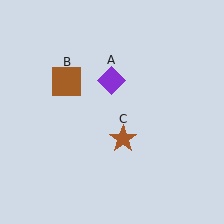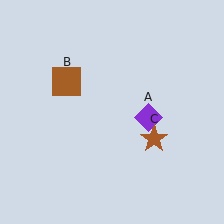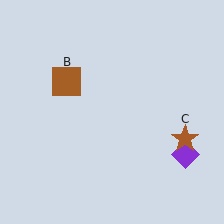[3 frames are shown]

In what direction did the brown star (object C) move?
The brown star (object C) moved right.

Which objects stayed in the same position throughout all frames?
Brown square (object B) remained stationary.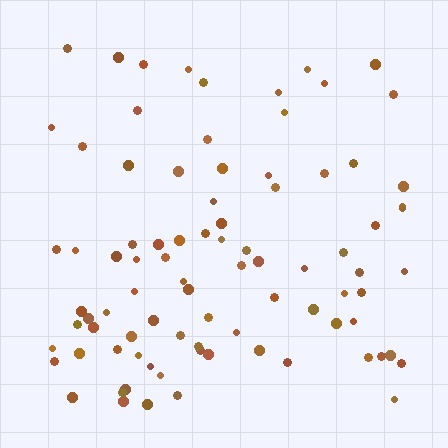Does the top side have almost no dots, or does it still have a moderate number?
Still a moderate number, just noticeably fewer than the bottom.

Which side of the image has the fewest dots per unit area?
The top.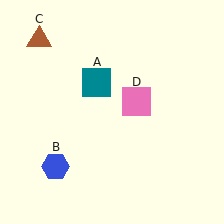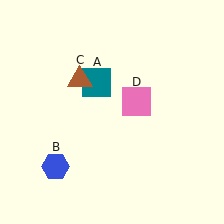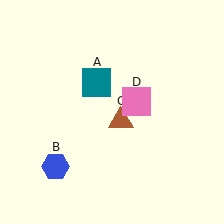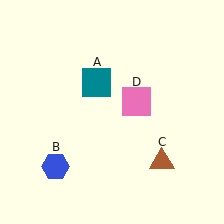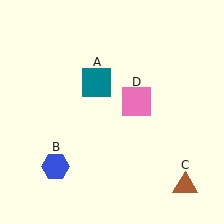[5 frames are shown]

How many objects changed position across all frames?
1 object changed position: brown triangle (object C).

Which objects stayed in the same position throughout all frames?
Teal square (object A) and blue hexagon (object B) and pink square (object D) remained stationary.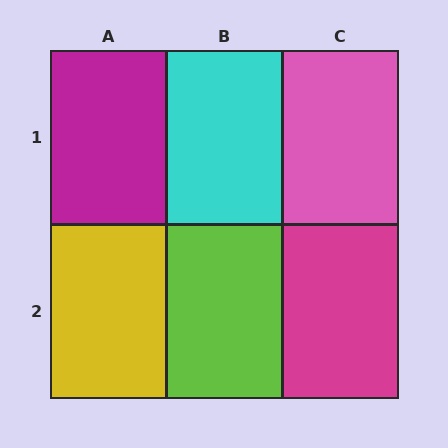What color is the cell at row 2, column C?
Magenta.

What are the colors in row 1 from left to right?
Magenta, cyan, pink.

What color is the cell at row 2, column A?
Yellow.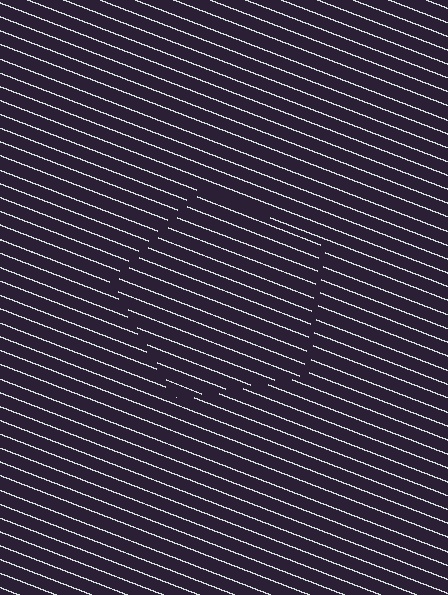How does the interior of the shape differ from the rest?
The interior of the shape contains the same grating, shifted by half a period — the contour is defined by the phase discontinuity where line-ends from the inner and outer gratings abut.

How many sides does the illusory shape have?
5 sides — the line-ends trace a pentagon.